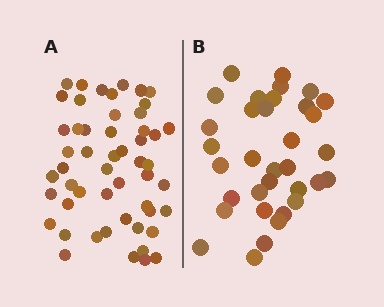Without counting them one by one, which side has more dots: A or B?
Region A (the left region) has more dots.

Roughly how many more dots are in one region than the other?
Region A has approximately 20 more dots than region B.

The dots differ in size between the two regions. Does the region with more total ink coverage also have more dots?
No. Region B has more total ink coverage because its dots are larger, but region A actually contains more individual dots. Total area can be misleading — the number of items is what matters here.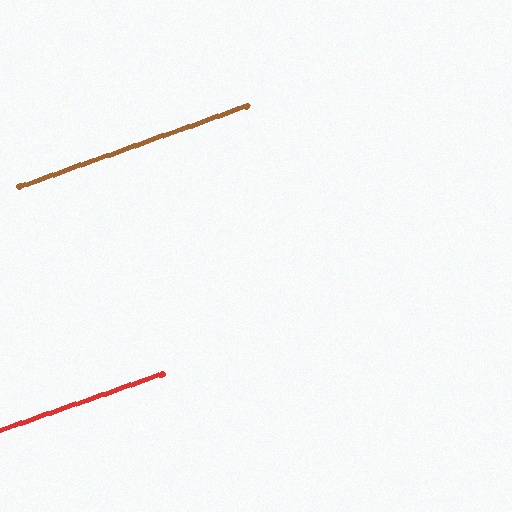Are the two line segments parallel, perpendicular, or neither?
Parallel — their directions differ by only 0.4°.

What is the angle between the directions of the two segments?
Approximately 0 degrees.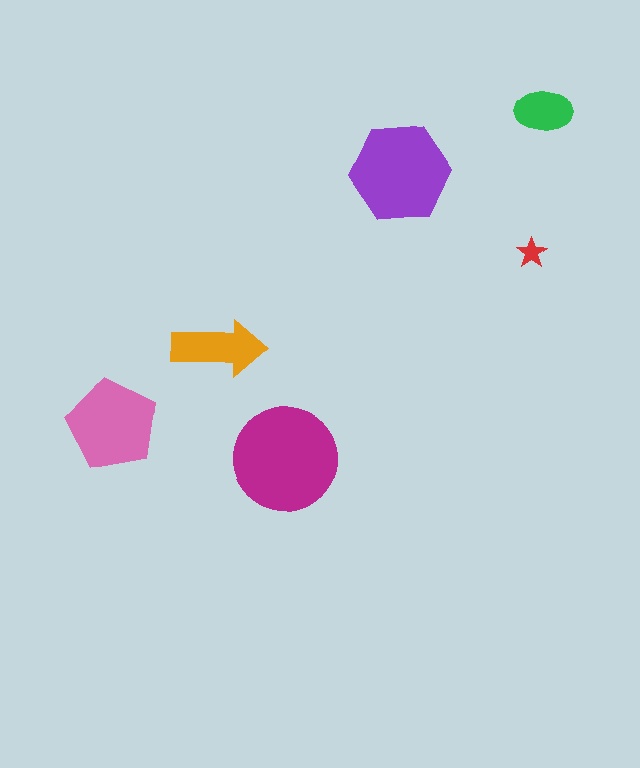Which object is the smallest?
The red star.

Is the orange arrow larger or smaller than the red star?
Larger.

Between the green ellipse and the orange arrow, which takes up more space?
The orange arrow.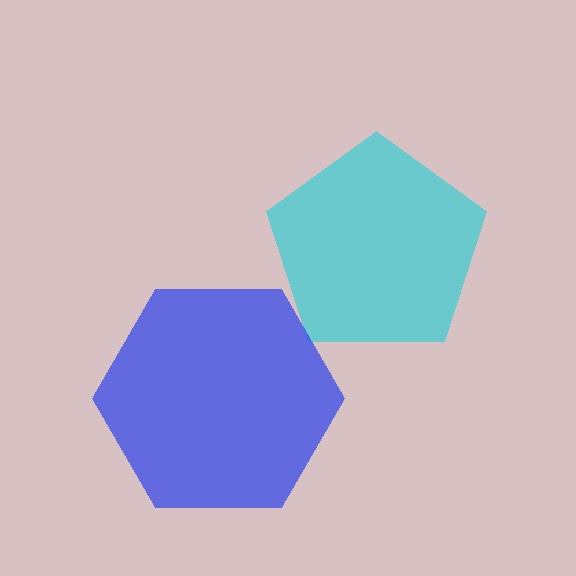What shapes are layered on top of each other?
The layered shapes are: a cyan pentagon, a blue hexagon.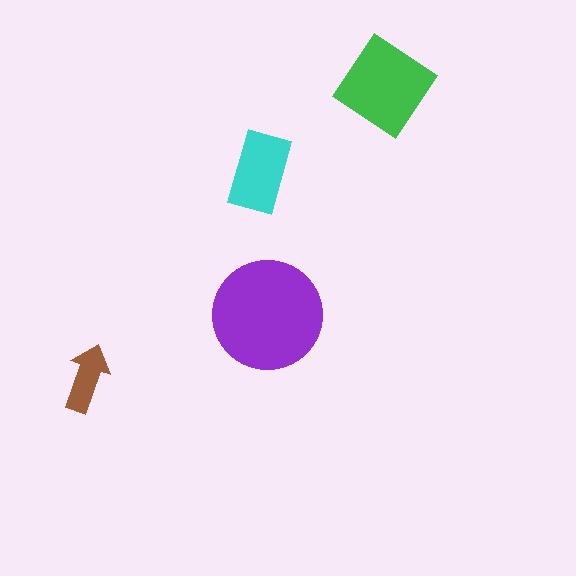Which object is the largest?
The purple circle.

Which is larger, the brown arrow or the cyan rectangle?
The cyan rectangle.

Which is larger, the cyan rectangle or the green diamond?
The green diamond.